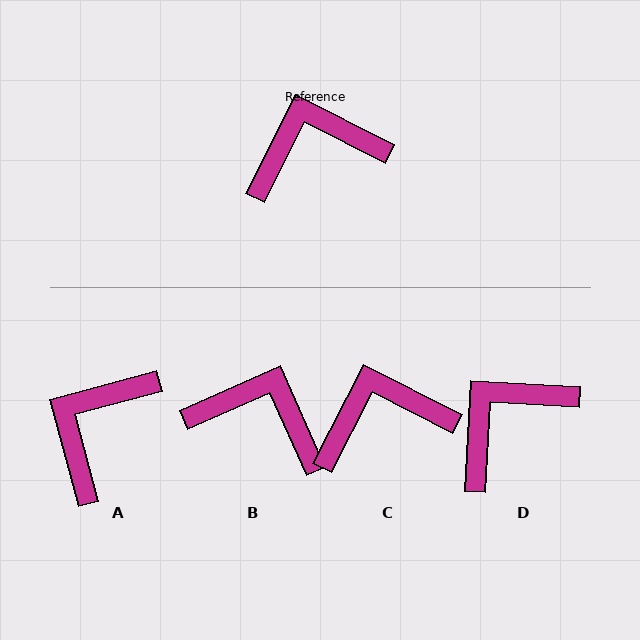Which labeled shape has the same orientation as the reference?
C.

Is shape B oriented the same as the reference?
No, it is off by about 39 degrees.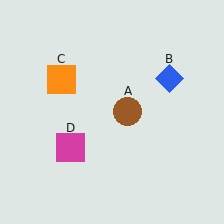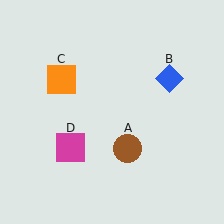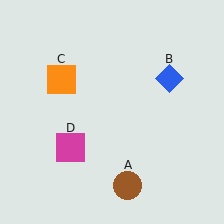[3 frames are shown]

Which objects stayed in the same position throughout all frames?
Blue diamond (object B) and orange square (object C) and magenta square (object D) remained stationary.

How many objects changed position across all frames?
1 object changed position: brown circle (object A).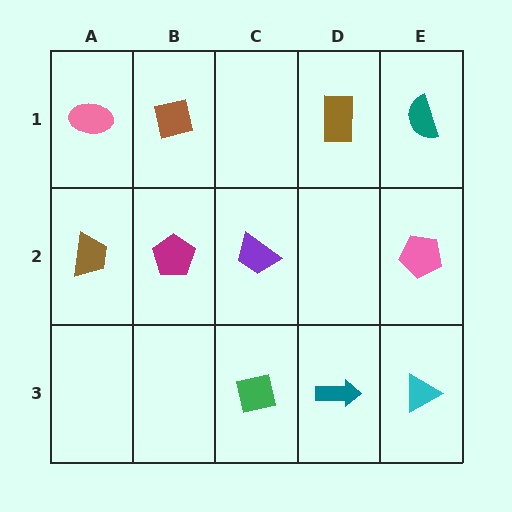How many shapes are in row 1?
4 shapes.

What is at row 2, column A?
A brown trapezoid.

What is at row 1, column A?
A pink ellipse.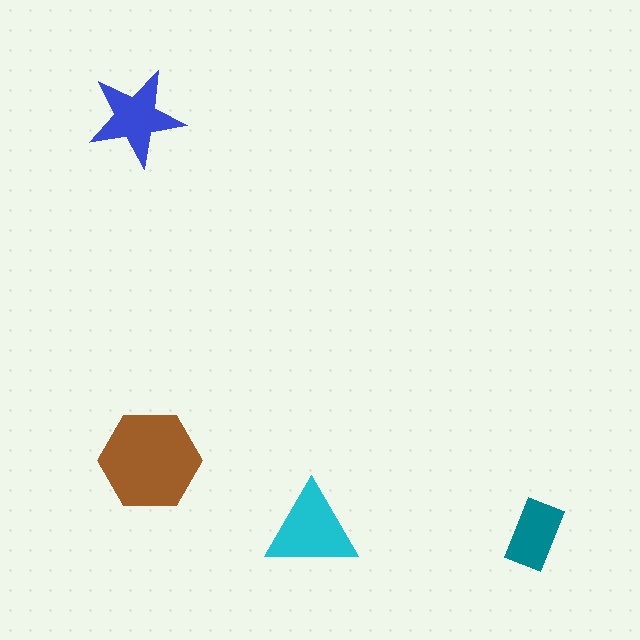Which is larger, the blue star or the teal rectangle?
The blue star.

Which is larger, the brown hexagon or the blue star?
The brown hexagon.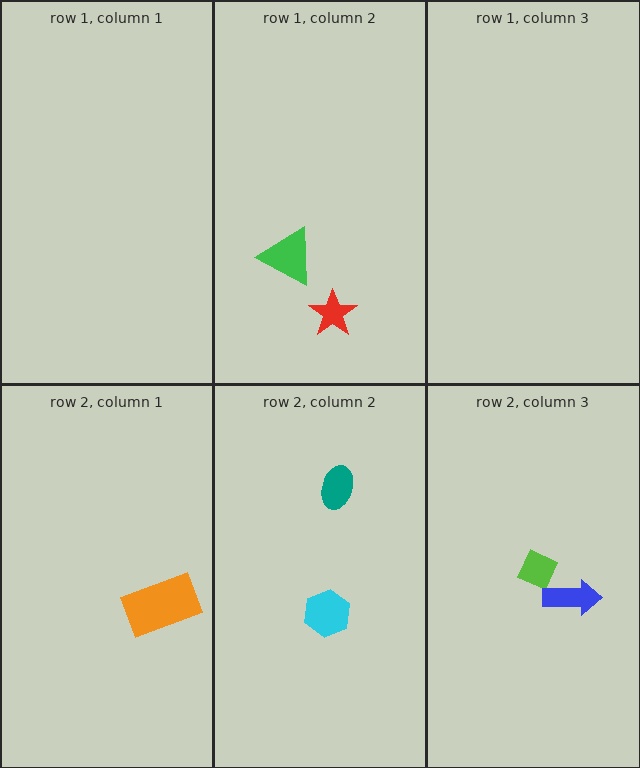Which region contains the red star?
The row 1, column 2 region.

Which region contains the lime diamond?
The row 2, column 3 region.